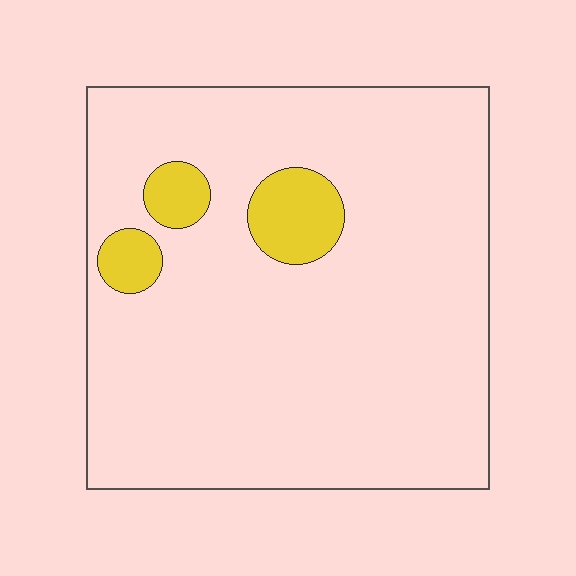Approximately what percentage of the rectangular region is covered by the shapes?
Approximately 10%.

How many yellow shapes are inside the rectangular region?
3.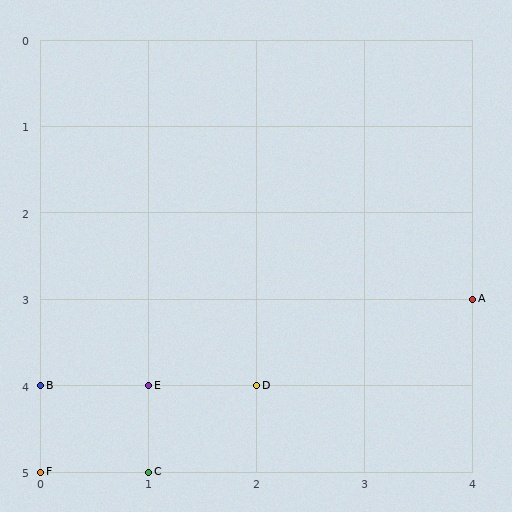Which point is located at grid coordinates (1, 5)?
Point C is at (1, 5).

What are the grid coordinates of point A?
Point A is at grid coordinates (4, 3).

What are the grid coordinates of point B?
Point B is at grid coordinates (0, 4).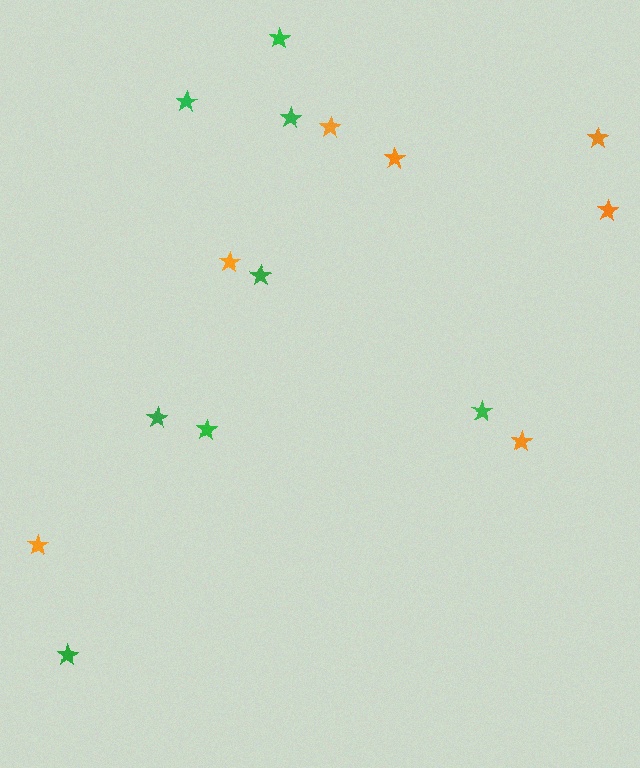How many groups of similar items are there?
There are 2 groups: one group of orange stars (7) and one group of green stars (8).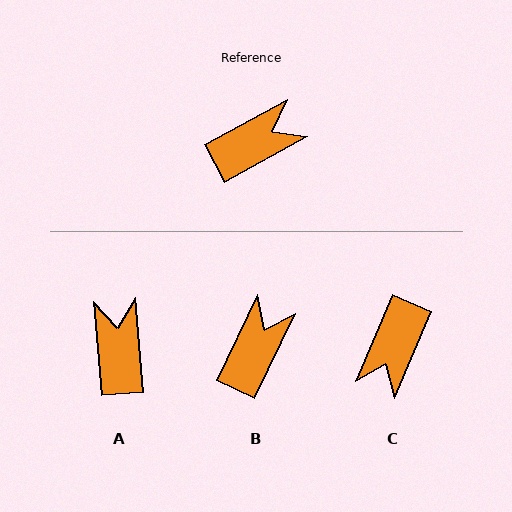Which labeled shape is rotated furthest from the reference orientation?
C, about 142 degrees away.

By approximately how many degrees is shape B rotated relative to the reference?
Approximately 35 degrees counter-clockwise.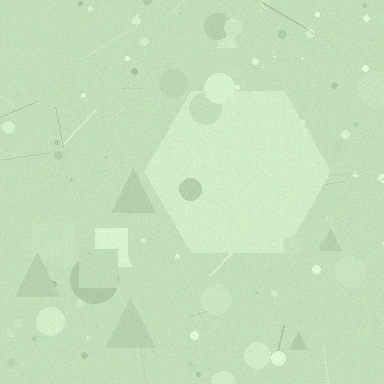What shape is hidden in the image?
A hexagon is hidden in the image.